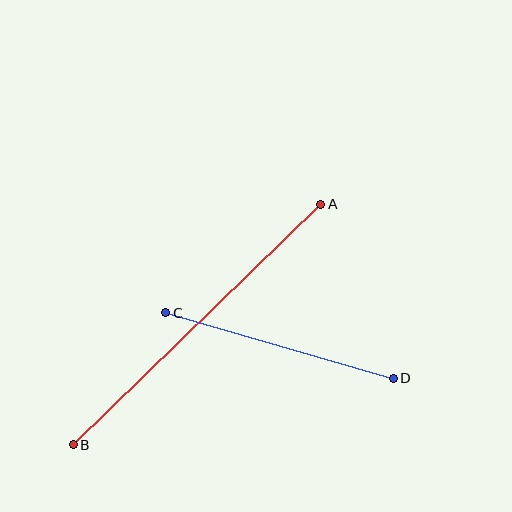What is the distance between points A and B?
The distance is approximately 345 pixels.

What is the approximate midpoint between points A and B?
The midpoint is at approximately (197, 325) pixels.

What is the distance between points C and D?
The distance is approximately 237 pixels.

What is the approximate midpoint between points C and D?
The midpoint is at approximately (280, 345) pixels.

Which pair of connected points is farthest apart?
Points A and B are farthest apart.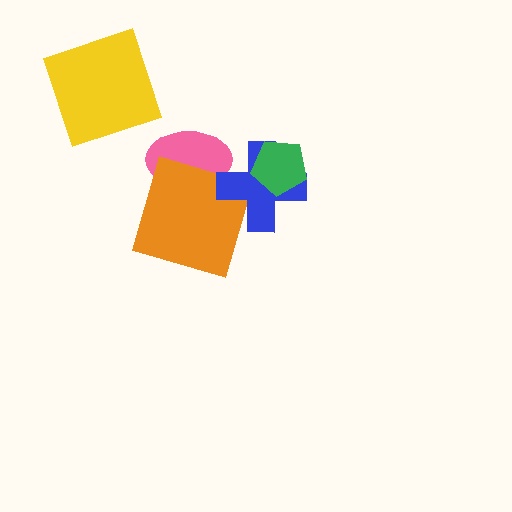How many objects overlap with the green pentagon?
1 object overlaps with the green pentagon.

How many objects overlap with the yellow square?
0 objects overlap with the yellow square.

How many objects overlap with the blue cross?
3 objects overlap with the blue cross.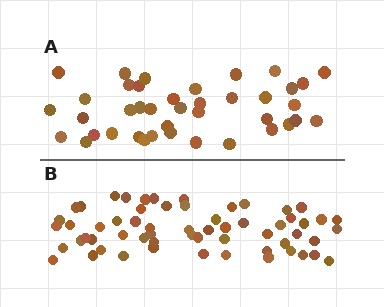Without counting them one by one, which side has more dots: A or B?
Region B (the bottom region) has more dots.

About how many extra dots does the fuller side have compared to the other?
Region B has approximately 20 more dots than region A.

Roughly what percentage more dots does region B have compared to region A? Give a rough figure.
About 50% more.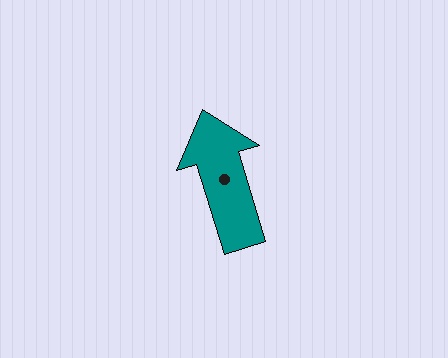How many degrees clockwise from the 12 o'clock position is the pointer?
Approximately 343 degrees.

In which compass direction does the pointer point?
North.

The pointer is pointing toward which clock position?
Roughly 11 o'clock.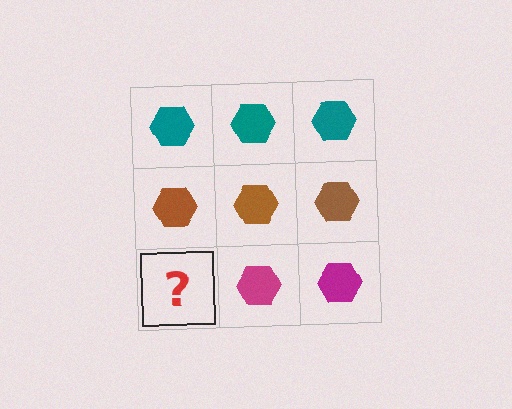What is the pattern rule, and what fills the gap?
The rule is that each row has a consistent color. The gap should be filled with a magenta hexagon.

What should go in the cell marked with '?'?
The missing cell should contain a magenta hexagon.